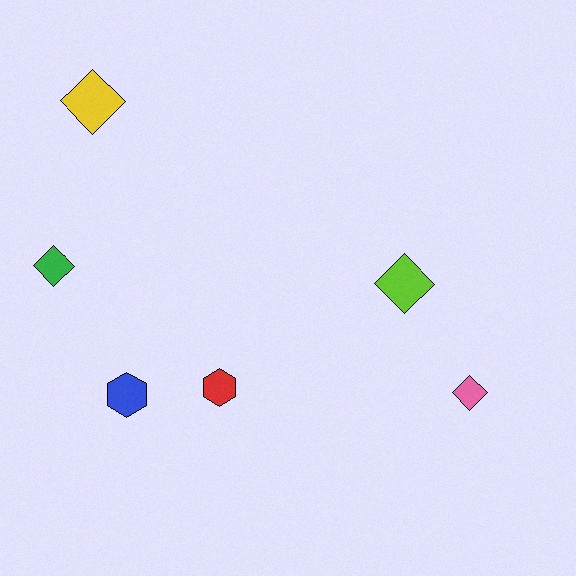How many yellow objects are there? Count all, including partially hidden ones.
There is 1 yellow object.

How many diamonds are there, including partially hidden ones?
There are 4 diamonds.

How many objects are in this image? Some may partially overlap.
There are 6 objects.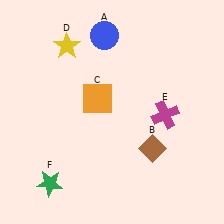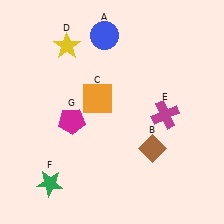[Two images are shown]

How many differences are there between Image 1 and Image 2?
There is 1 difference between the two images.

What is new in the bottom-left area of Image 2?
A magenta pentagon (G) was added in the bottom-left area of Image 2.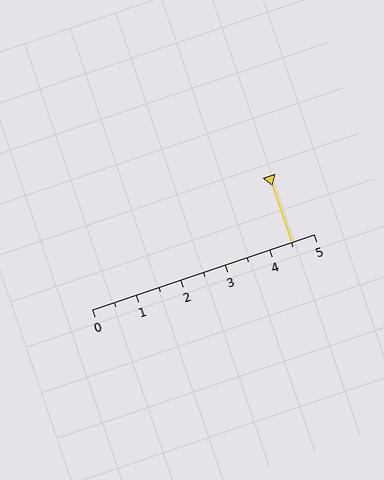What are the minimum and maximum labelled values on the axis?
The axis runs from 0 to 5.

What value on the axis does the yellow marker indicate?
The marker indicates approximately 4.5.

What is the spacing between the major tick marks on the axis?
The major ticks are spaced 1 apart.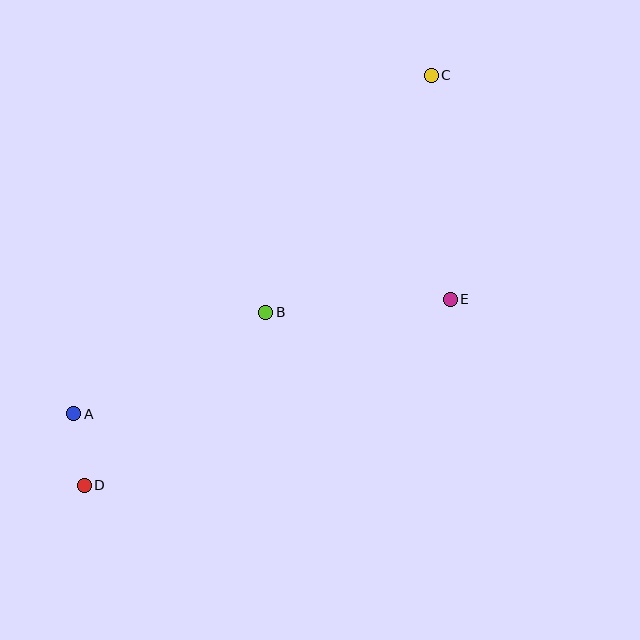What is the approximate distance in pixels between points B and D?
The distance between B and D is approximately 251 pixels.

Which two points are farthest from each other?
Points C and D are farthest from each other.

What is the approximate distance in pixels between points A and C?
The distance between A and C is approximately 493 pixels.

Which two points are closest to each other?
Points A and D are closest to each other.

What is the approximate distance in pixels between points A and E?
The distance between A and E is approximately 394 pixels.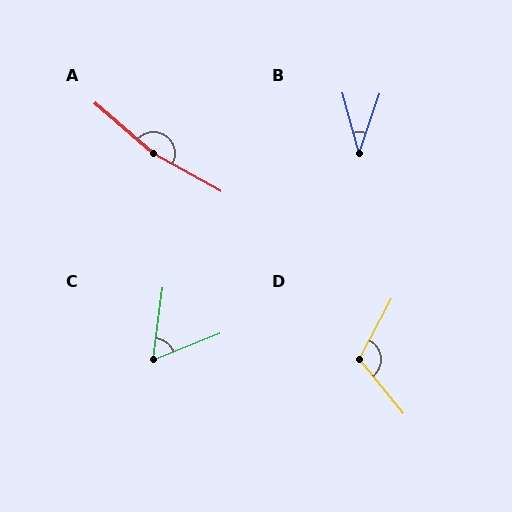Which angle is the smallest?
B, at approximately 34 degrees.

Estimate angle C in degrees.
Approximately 61 degrees.